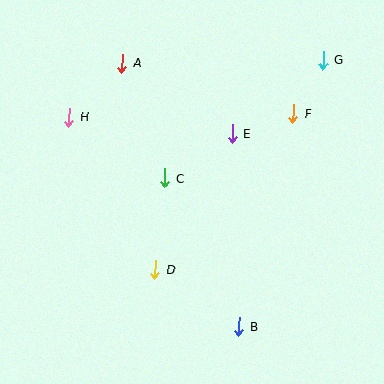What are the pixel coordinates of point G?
Point G is at (323, 60).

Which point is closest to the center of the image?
Point C at (165, 178) is closest to the center.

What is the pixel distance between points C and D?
The distance between C and D is 92 pixels.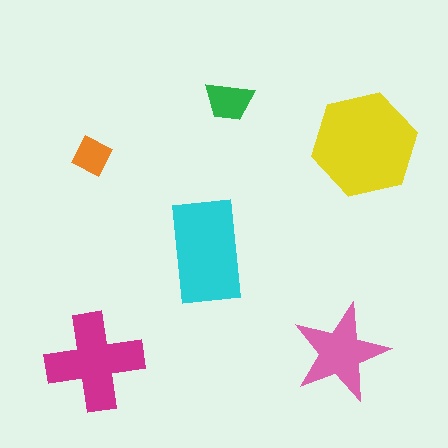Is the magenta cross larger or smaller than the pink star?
Larger.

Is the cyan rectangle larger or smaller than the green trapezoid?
Larger.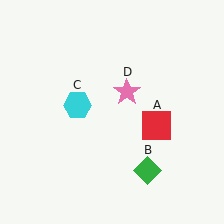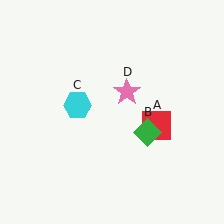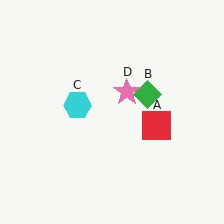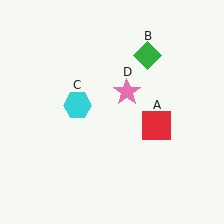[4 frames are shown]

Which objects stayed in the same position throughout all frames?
Red square (object A) and cyan hexagon (object C) and pink star (object D) remained stationary.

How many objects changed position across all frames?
1 object changed position: green diamond (object B).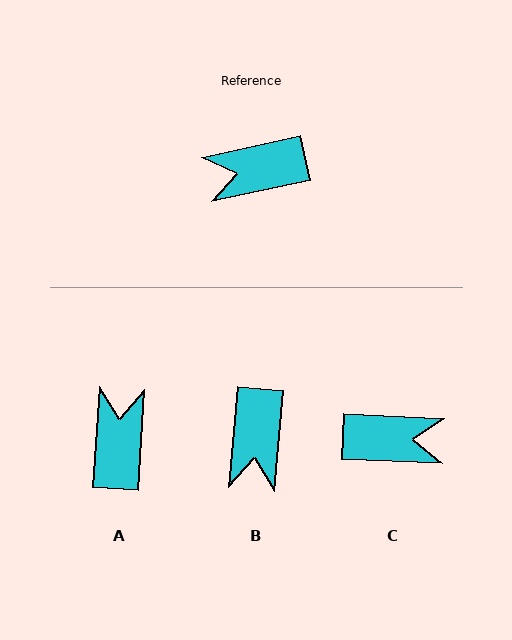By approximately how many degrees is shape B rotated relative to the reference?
Approximately 73 degrees counter-clockwise.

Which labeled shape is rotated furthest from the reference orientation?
C, about 165 degrees away.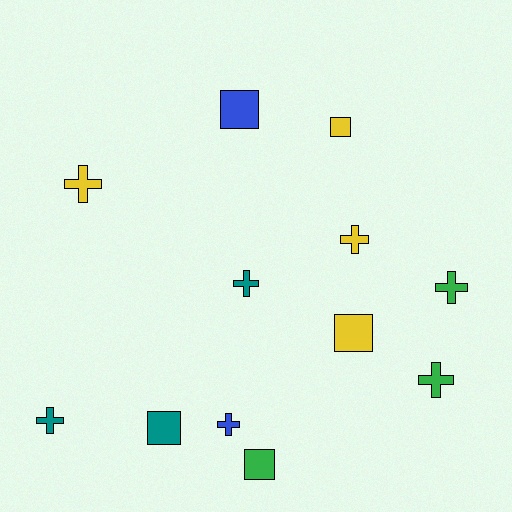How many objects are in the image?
There are 12 objects.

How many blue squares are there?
There is 1 blue square.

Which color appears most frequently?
Yellow, with 4 objects.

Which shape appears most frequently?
Cross, with 7 objects.